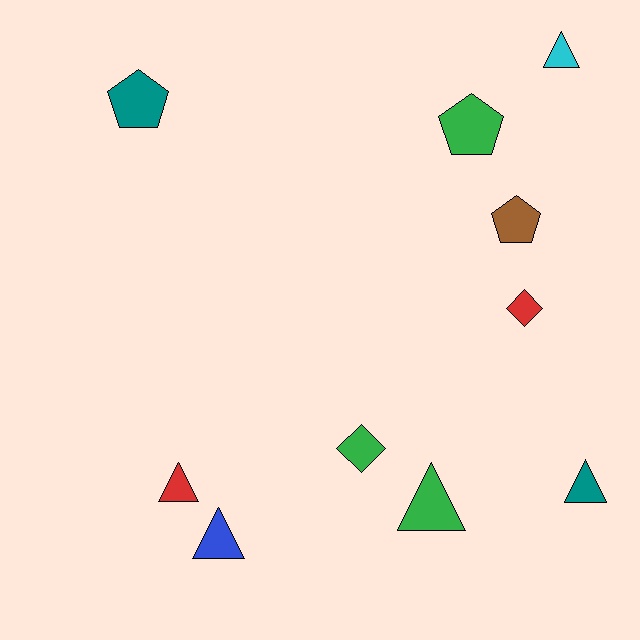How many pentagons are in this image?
There are 3 pentagons.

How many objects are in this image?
There are 10 objects.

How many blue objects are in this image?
There is 1 blue object.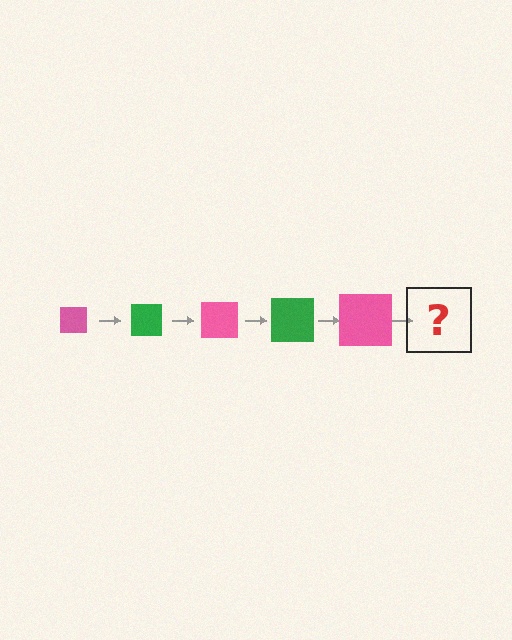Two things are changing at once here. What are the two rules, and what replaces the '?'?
The two rules are that the square grows larger each step and the color cycles through pink and green. The '?' should be a green square, larger than the previous one.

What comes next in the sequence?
The next element should be a green square, larger than the previous one.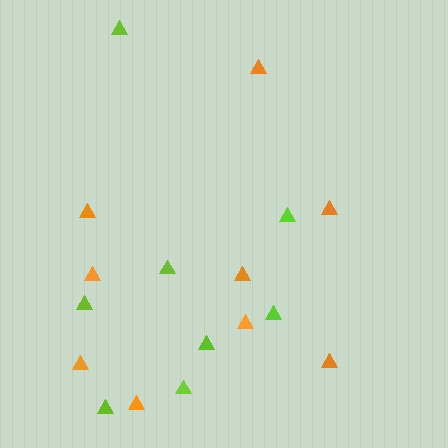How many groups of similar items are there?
There are 2 groups: one group of orange triangles (9) and one group of lime triangles (8).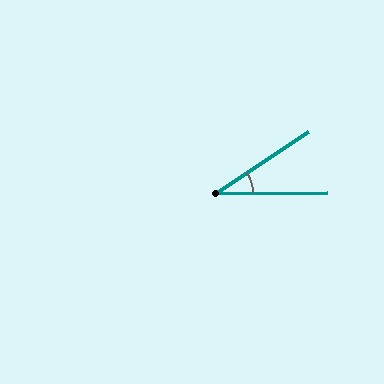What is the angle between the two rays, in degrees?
Approximately 33 degrees.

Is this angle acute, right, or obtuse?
It is acute.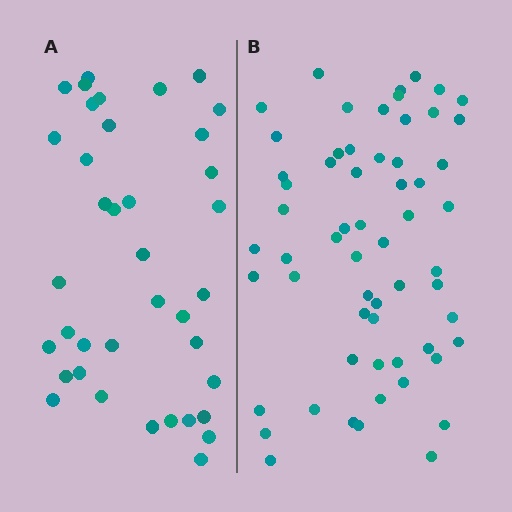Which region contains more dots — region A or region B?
Region B (the right region) has more dots.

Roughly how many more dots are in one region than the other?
Region B has approximately 20 more dots than region A.